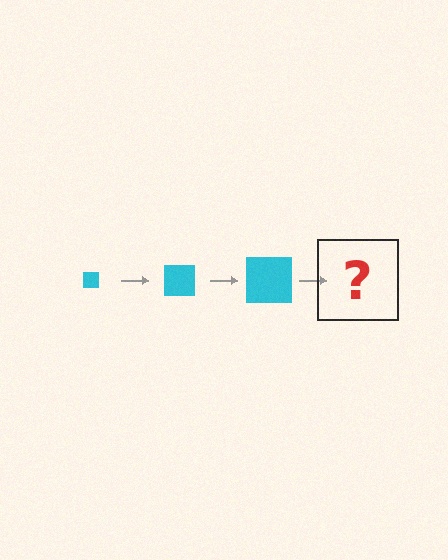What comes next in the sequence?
The next element should be a cyan square, larger than the previous one.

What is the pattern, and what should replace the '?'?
The pattern is that the square gets progressively larger each step. The '?' should be a cyan square, larger than the previous one.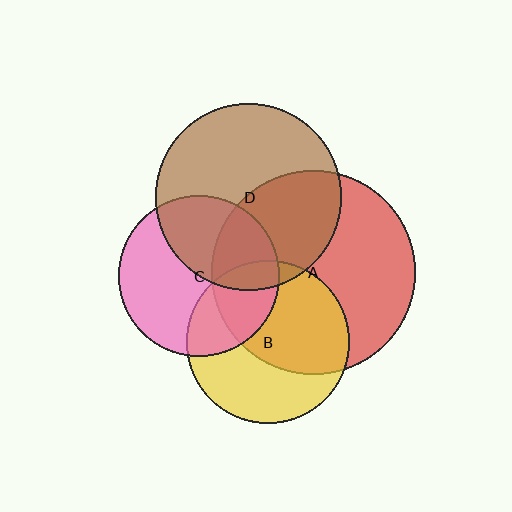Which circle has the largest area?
Circle A (red).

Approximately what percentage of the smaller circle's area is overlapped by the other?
Approximately 35%.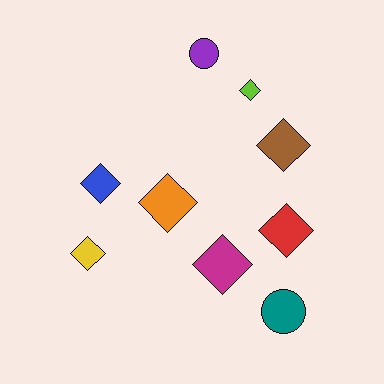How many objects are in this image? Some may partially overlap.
There are 9 objects.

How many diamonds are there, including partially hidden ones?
There are 7 diamonds.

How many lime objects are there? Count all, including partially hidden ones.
There is 1 lime object.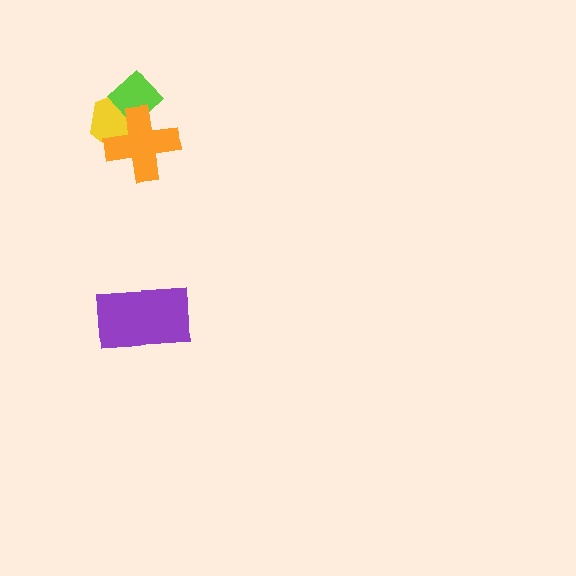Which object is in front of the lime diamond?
The orange cross is in front of the lime diamond.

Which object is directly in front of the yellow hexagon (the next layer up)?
The lime diamond is directly in front of the yellow hexagon.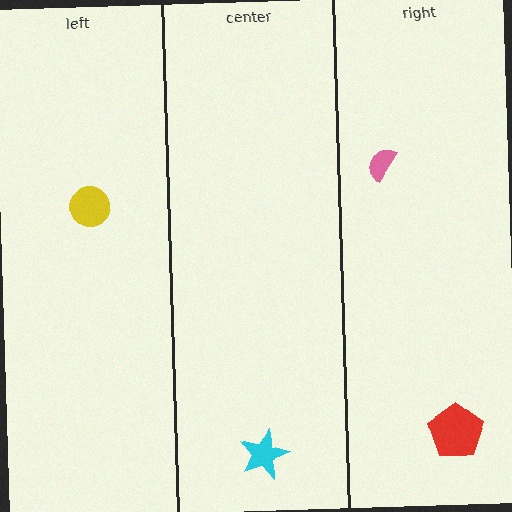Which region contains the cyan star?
The center region.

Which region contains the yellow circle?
The left region.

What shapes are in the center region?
The cyan star.